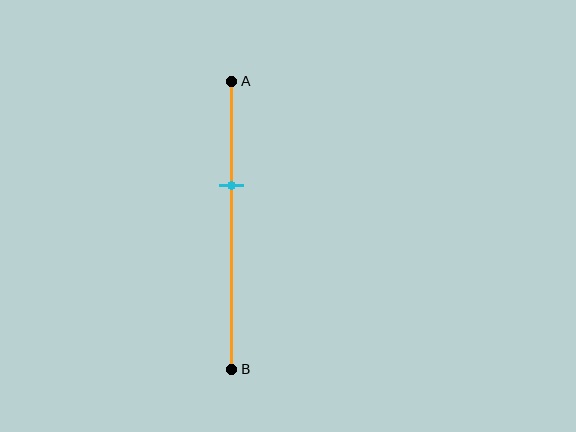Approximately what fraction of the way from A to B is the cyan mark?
The cyan mark is approximately 35% of the way from A to B.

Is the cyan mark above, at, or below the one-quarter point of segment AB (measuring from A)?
The cyan mark is below the one-quarter point of segment AB.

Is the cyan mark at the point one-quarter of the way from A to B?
No, the mark is at about 35% from A, not at the 25% one-quarter point.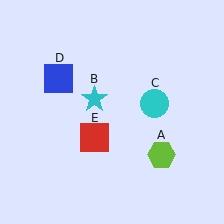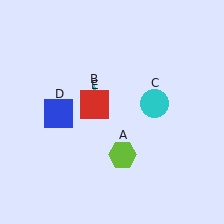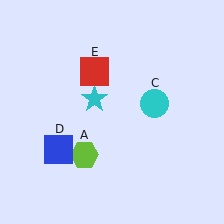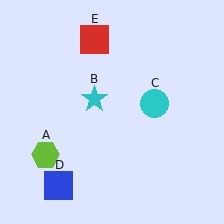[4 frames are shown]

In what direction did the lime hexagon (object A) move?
The lime hexagon (object A) moved left.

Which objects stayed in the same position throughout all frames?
Cyan star (object B) and cyan circle (object C) remained stationary.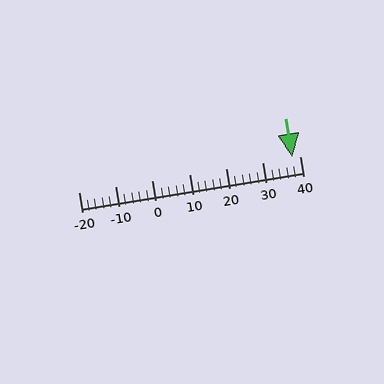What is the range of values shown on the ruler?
The ruler shows values from -20 to 40.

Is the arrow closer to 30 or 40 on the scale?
The arrow is closer to 40.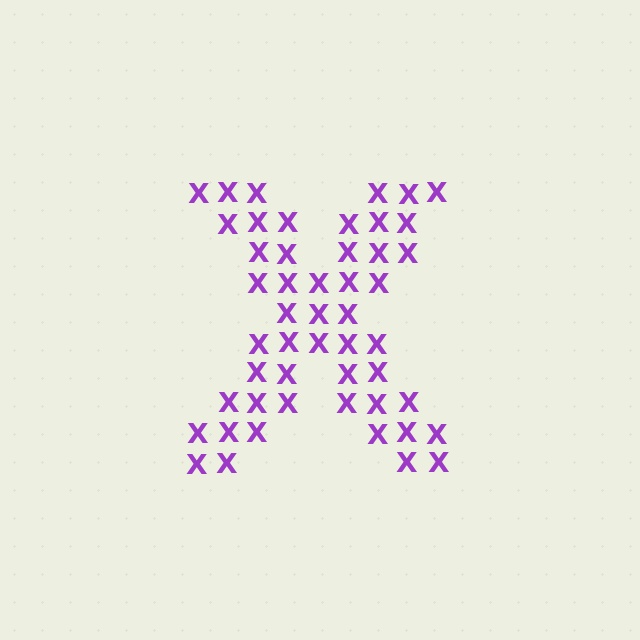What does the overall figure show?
The overall figure shows the letter X.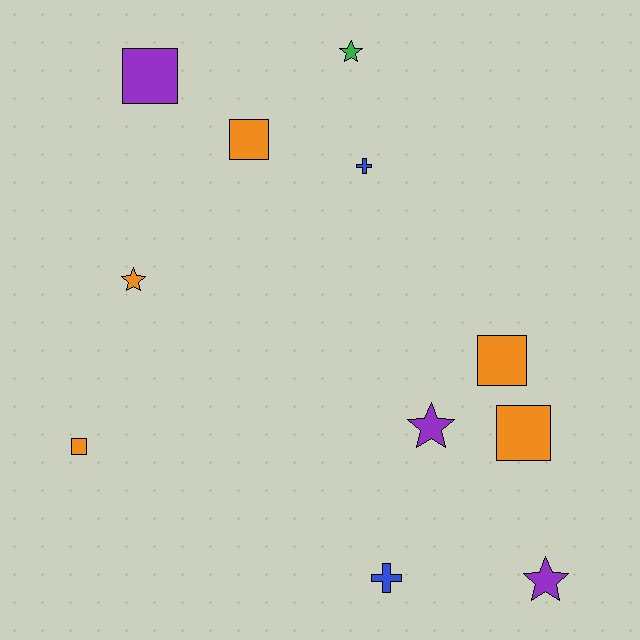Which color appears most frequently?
Orange, with 5 objects.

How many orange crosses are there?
There are no orange crosses.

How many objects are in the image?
There are 11 objects.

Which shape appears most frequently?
Square, with 5 objects.